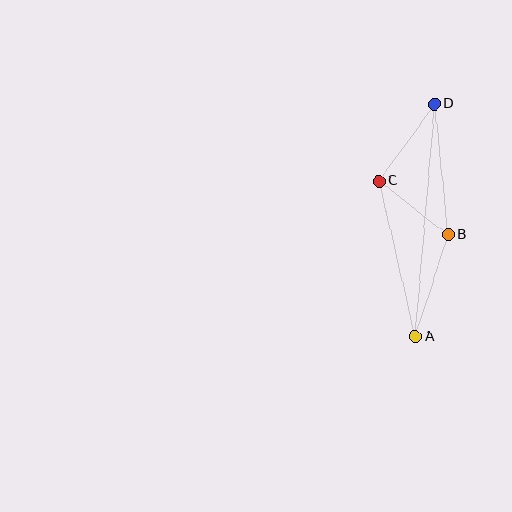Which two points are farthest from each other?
Points A and D are farthest from each other.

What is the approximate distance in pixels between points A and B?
The distance between A and B is approximately 106 pixels.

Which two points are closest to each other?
Points B and C are closest to each other.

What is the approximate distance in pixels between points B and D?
The distance between B and D is approximately 132 pixels.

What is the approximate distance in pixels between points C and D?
The distance between C and D is approximately 95 pixels.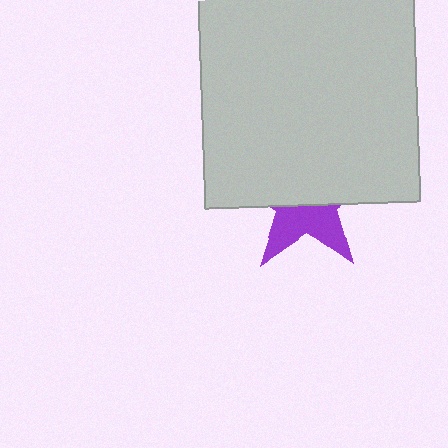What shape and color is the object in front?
The object in front is a light gray rectangle.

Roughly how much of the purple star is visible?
A small part of it is visible (roughly 40%).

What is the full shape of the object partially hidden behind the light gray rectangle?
The partially hidden object is a purple star.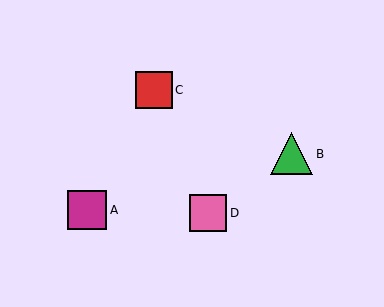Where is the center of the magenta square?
The center of the magenta square is at (87, 210).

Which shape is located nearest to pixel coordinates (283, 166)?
The green triangle (labeled B) at (291, 154) is nearest to that location.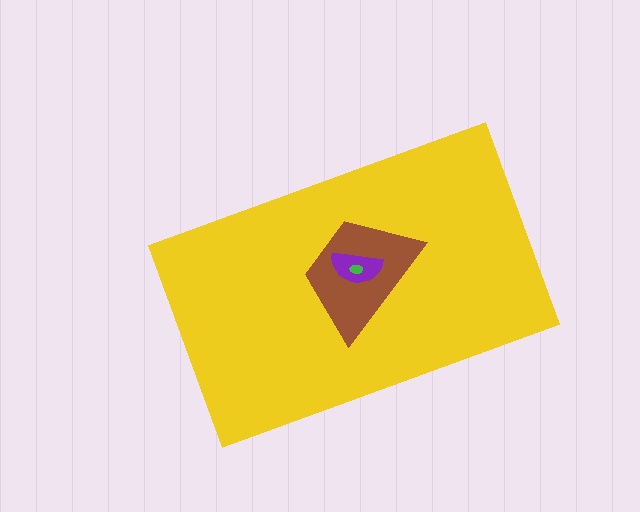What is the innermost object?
The green ellipse.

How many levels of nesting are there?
4.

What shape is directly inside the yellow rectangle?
The brown trapezoid.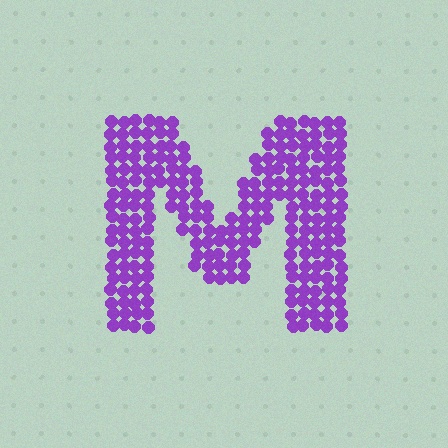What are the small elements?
The small elements are circles.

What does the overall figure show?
The overall figure shows the letter M.